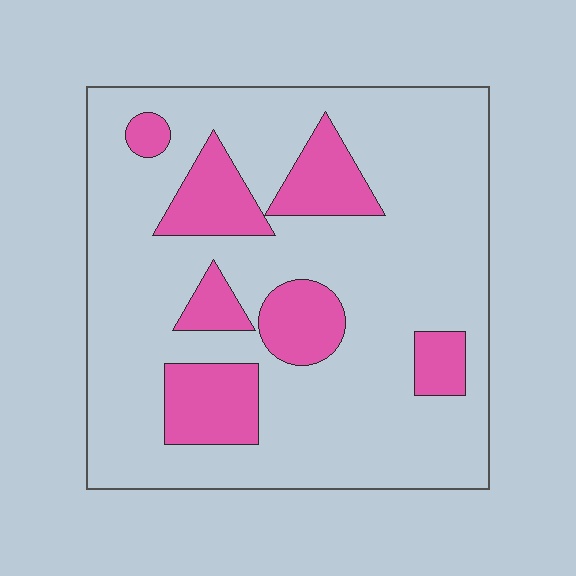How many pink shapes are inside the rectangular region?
7.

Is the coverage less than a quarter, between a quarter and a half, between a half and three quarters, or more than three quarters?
Less than a quarter.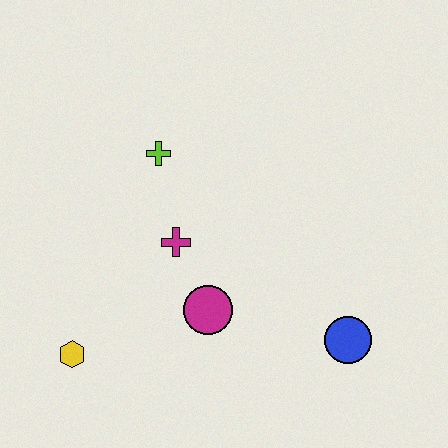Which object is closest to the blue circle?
The magenta circle is closest to the blue circle.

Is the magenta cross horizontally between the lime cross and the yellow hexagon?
No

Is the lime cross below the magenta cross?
No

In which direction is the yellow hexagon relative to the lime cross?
The yellow hexagon is below the lime cross.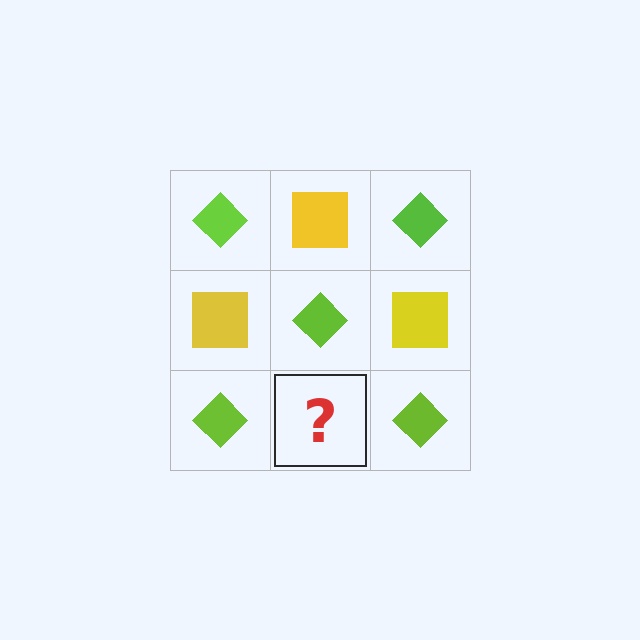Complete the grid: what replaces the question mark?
The question mark should be replaced with a yellow square.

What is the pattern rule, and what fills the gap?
The rule is that it alternates lime diamond and yellow square in a checkerboard pattern. The gap should be filled with a yellow square.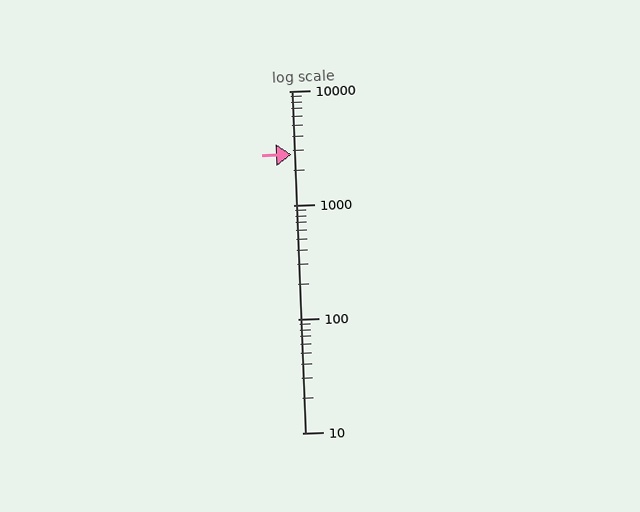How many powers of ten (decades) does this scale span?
The scale spans 3 decades, from 10 to 10000.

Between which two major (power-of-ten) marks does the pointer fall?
The pointer is between 1000 and 10000.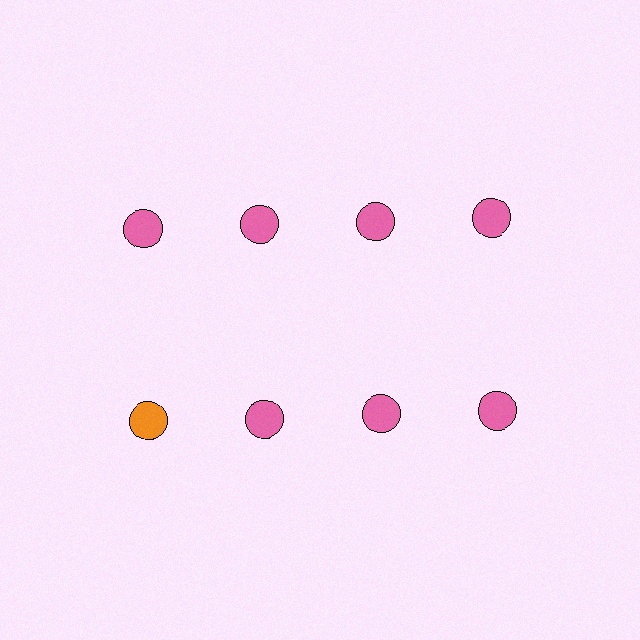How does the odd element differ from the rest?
It has a different color: orange instead of pink.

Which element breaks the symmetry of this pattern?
The orange circle in the second row, leftmost column breaks the symmetry. All other shapes are pink circles.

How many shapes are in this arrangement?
There are 8 shapes arranged in a grid pattern.